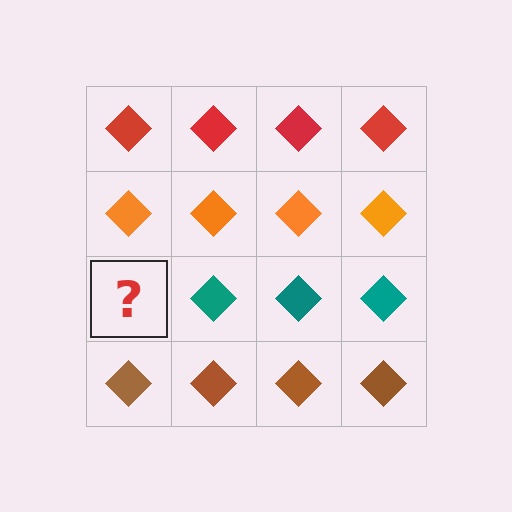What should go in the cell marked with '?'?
The missing cell should contain a teal diamond.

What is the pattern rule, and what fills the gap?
The rule is that each row has a consistent color. The gap should be filled with a teal diamond.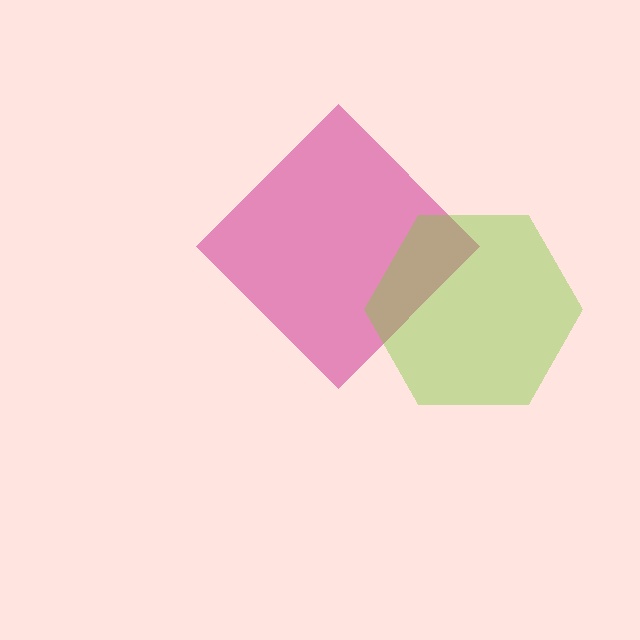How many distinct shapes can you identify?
There are 2 distinct shapes: a magenta diamond, a lime hexagon.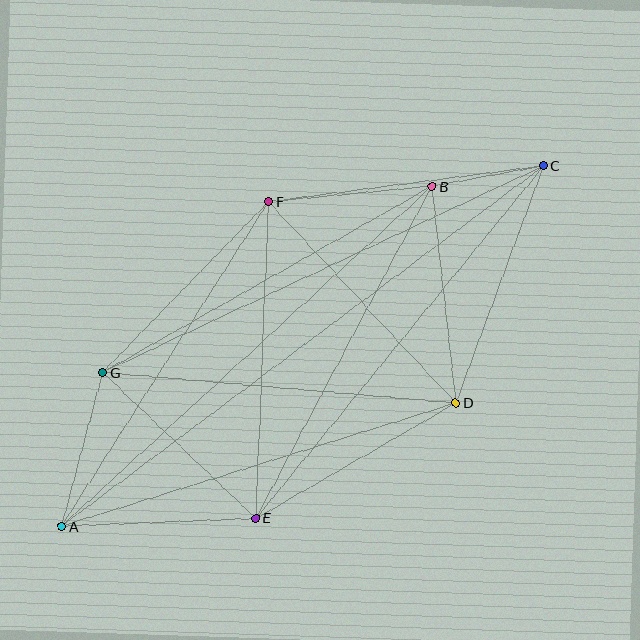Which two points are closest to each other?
Points B and C are closest to each other.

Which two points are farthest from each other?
Points A and C are farthest from each other.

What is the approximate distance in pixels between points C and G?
The distance between C and G is approximately 487 pixels.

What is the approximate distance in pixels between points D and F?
The distance between D and F is approximately 275 pixels.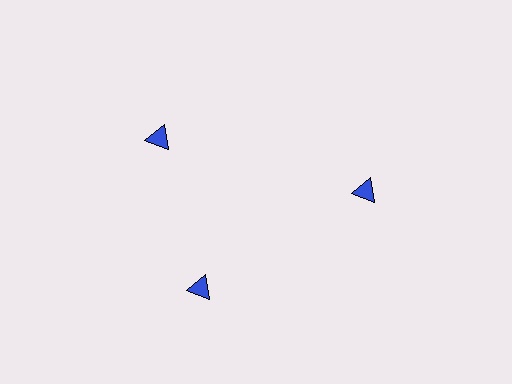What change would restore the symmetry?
The symmetry would be restored by rotating it back into even spacing with its neighbors so that all 3 triangles sit at equal angles and equal distance from the center.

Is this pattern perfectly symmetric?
No. The 3 blue triangles are arranged in a ring, but one element near the 11 o'clock position is rotated out of alignment along the ring, breaking the 3-fold rotational symmetry.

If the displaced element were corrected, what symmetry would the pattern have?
It would have 3-fold rotational symmetry — the pattern would map onto itself every 120 degrees.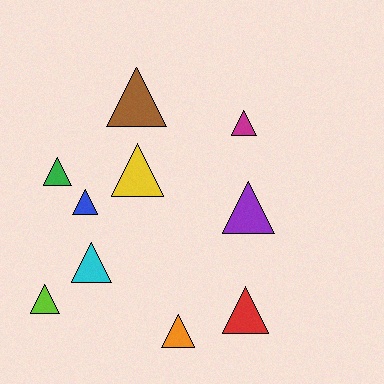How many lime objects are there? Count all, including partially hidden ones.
There is 1 lime object.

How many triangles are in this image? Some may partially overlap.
There are 10 triangles.